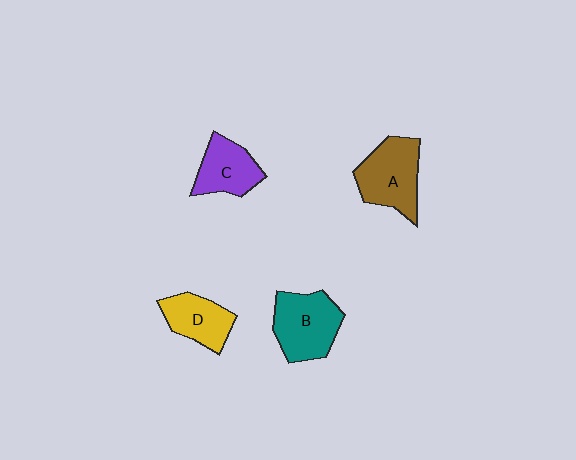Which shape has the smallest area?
Shape D (yellow).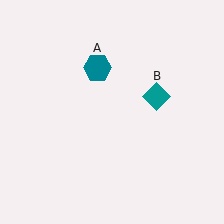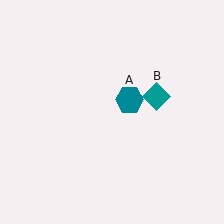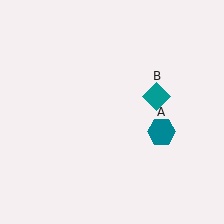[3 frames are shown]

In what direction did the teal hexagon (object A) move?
The teal hexagon (object A) moved down and to the right.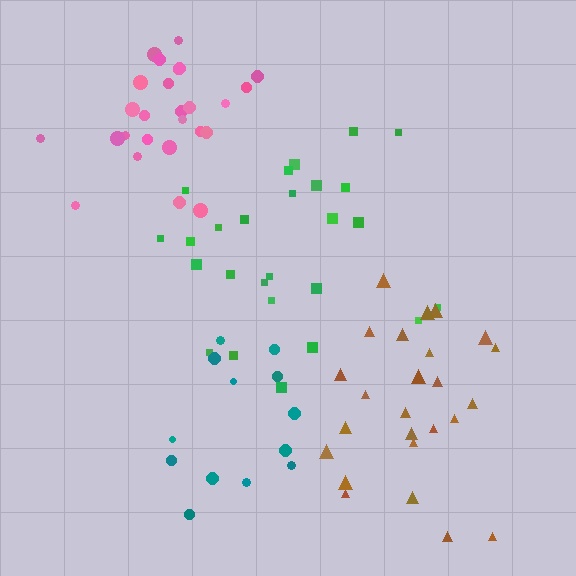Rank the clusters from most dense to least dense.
pink, green, brown, teal.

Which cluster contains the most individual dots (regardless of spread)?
Pink (27).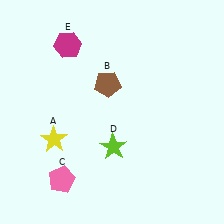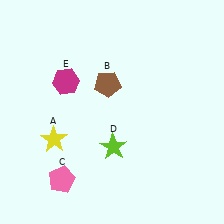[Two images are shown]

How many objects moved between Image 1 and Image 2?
1 object moved between the two images.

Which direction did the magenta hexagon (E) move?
The magenta hexagon (E) moved down.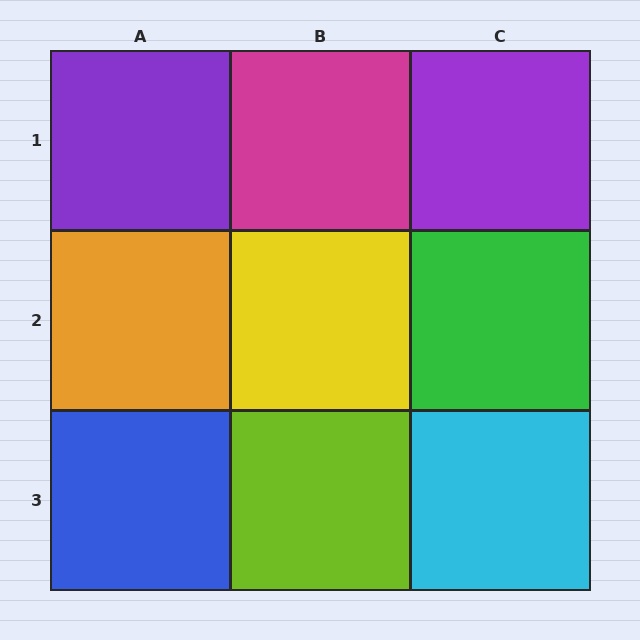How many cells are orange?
1 cell is orange.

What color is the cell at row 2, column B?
Yellow.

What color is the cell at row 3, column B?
Lime.